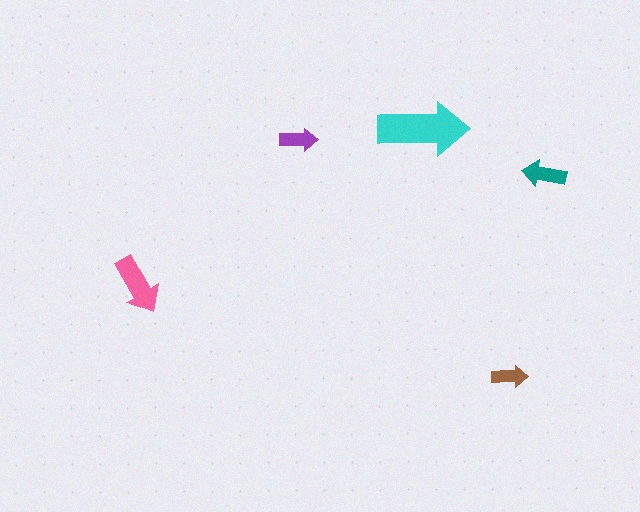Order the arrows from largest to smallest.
the cyan one, the pink one, the teal one, the purple one, the brown one.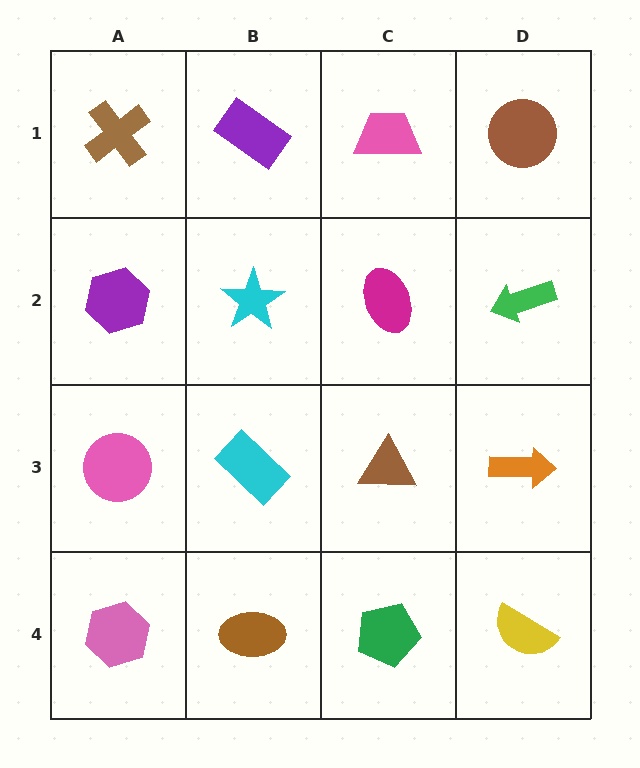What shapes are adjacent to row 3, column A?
A purple hexagon (row 2, column A), a pink hexagon (row 4, column A), a cyan rectangle (row 3, column B).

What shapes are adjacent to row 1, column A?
A purple hexagon (row 2, column A), a purple rectangle (row 1, column B).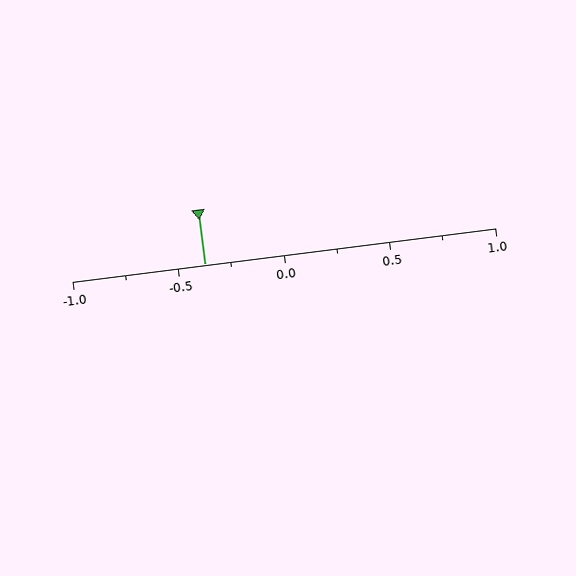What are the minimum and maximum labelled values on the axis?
The axis runs from -1.0 to 1.0.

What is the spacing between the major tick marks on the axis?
The major ticks are spaced 0.5 apart.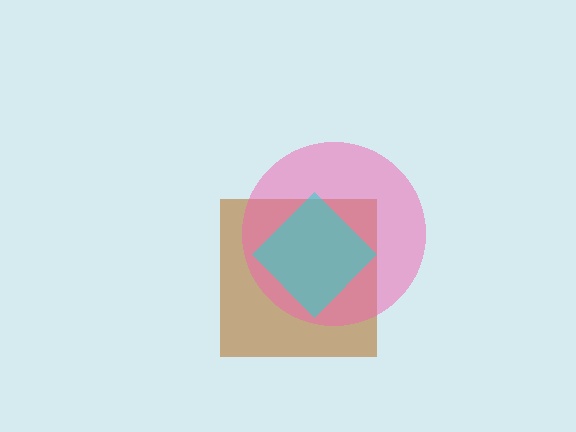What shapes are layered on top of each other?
The layered shapes are: a brown square, a pink circle, a cyan diamond.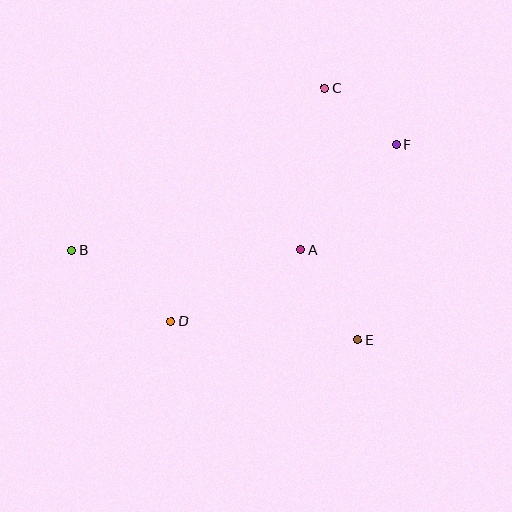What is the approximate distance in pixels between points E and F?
The distance between E and F is approximately 199 pixels.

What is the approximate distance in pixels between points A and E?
The distance between A and E is approximately 106 pixels.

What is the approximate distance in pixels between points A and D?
The distance between A and D is approximately 148 pixels.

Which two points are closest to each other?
Points C and F are closest to each other.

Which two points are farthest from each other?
Points B and F are farthest from each other.